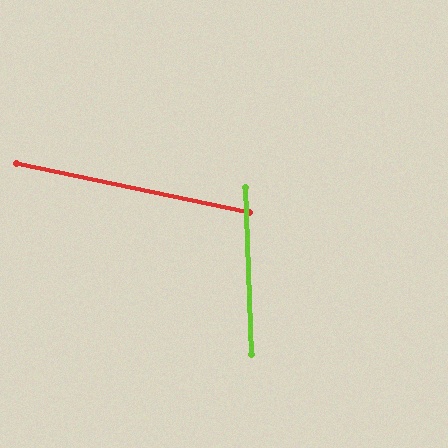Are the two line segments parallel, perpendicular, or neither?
Neither parallel nor perpendicular — they differ by about 76°.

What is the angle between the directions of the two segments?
Approximately 76 degrees.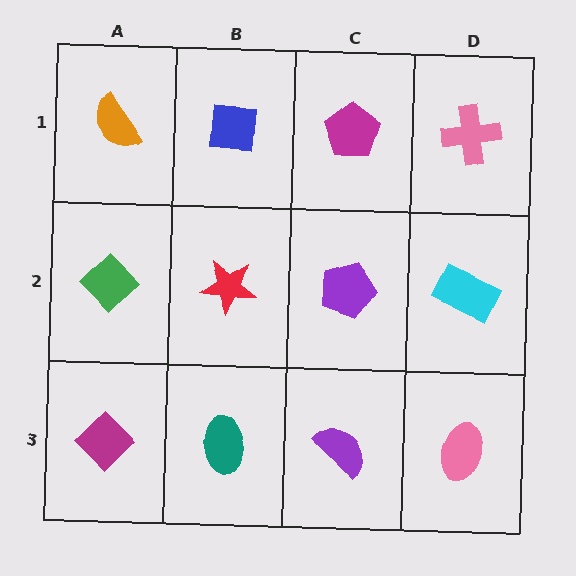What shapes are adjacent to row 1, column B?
A red star (row 2, column B), an orange semicircle (row 1, column A), a magenta pentagon (row 1, column C).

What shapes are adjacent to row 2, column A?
An orange semicircle (row 1, column A), a magenta diamond (row 3, column A), a red star (row 2, column B).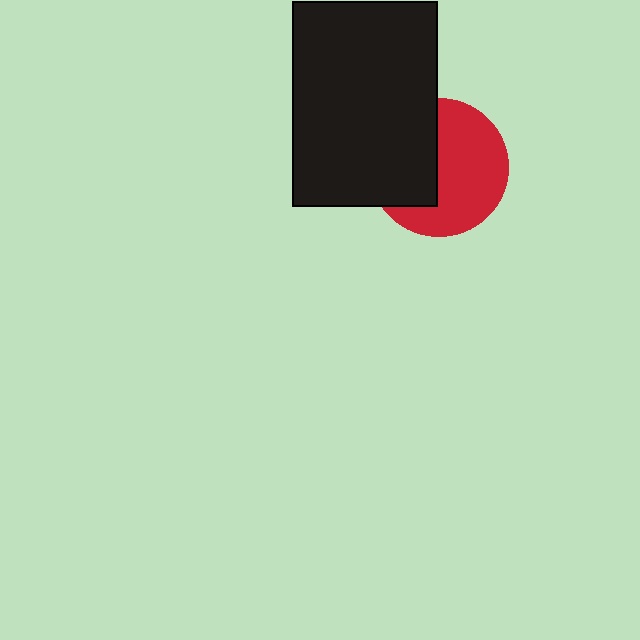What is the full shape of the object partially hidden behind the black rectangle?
The partially hidden object is a red circle.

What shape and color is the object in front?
The object in front is a black rectangle.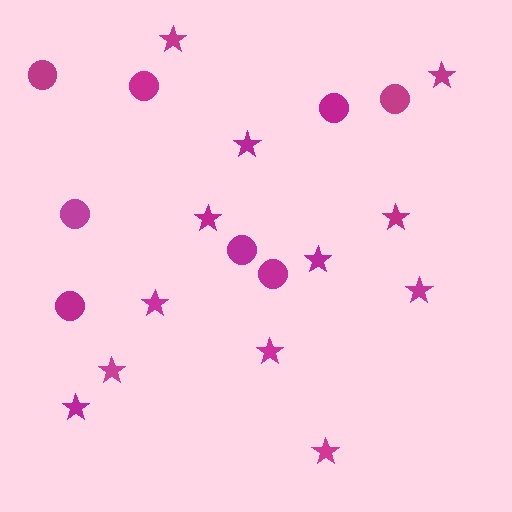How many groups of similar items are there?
There are 2 groups: one group of stars (12) and one group of circles (8).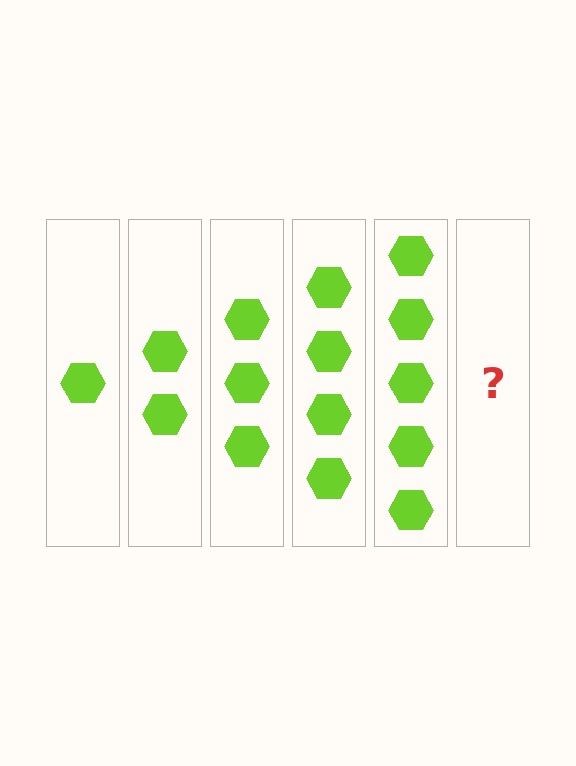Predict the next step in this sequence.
The next step is 6 hexagons.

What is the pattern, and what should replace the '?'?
The pattern is that each step adds one more hexagon. The '?' should be 6 hexagons.